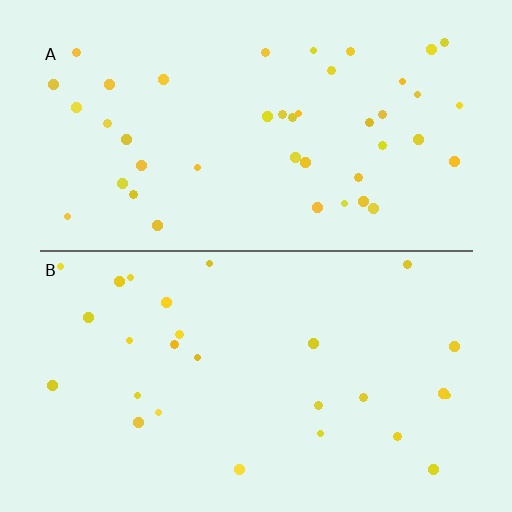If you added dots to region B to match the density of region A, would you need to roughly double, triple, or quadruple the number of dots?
Approximately double.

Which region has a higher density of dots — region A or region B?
A (the top).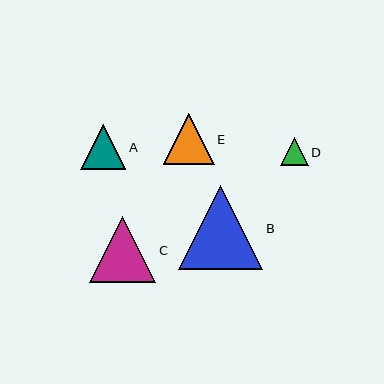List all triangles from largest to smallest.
From largest to smallest: B, C, E, A, D.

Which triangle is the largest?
Triangle B is the largest with a size of approximately 84 pixels.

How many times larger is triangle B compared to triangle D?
Triangle B is approximately 2.9 times the size of triangle D.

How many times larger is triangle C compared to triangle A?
Triangle C is approximately 1.5 times the size of triangle A.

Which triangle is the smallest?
Triangle D is the smallest with a size of approximately 28 pixels.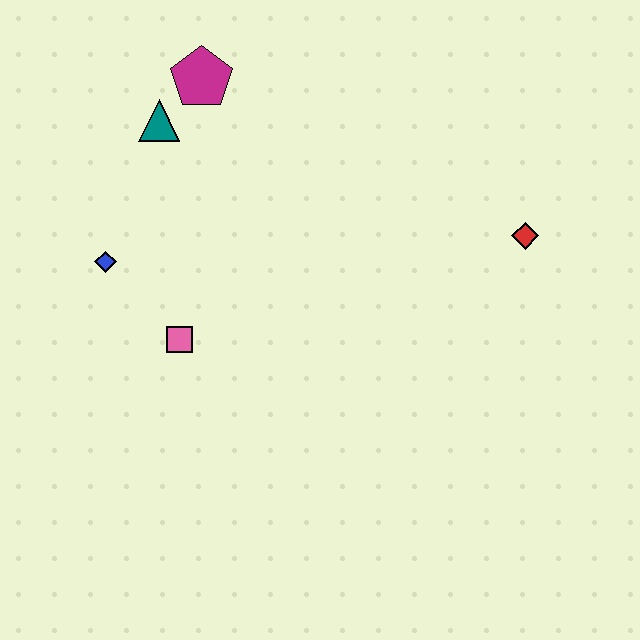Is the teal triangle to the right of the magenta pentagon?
No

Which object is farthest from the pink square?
The red diamond is farthest from the pink square.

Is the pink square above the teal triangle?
No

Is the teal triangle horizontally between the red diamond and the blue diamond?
Yes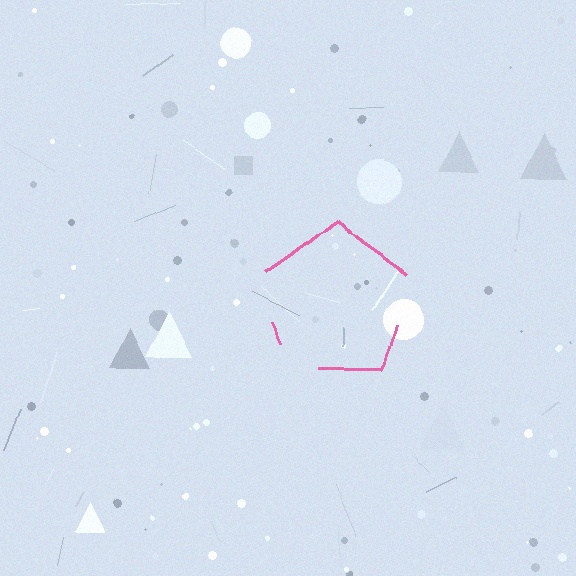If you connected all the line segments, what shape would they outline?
They would outline a pentagon.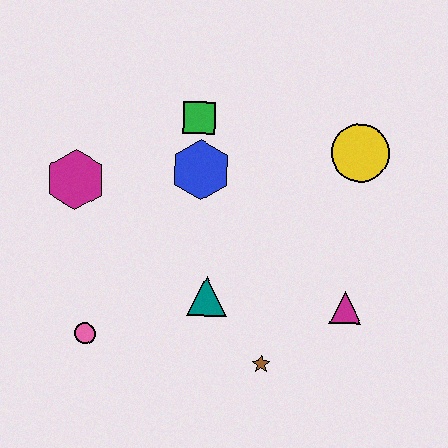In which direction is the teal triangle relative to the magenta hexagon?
The teal triangle is to the right of the magenta hexagon.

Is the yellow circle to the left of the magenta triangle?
No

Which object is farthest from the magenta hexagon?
The magenta triangle is farthest from the magenta hexagon.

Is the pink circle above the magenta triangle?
No